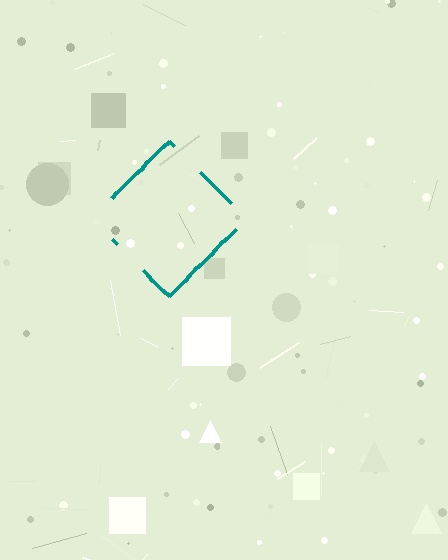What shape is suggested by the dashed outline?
The dashed outline suggests a diamond.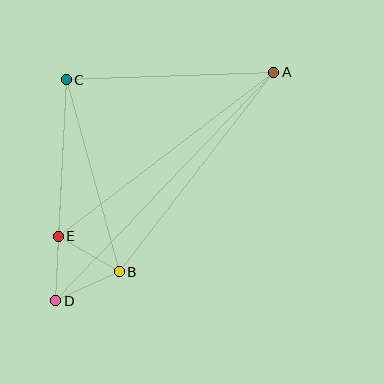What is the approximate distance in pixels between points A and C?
The distance between A and C is approximately 207 pixels.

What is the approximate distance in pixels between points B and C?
The distance between B and C is approximately 199 pixels.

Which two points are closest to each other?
Points D and E are closest to each other.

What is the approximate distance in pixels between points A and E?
The distance between A and E is approximately 271 pixels.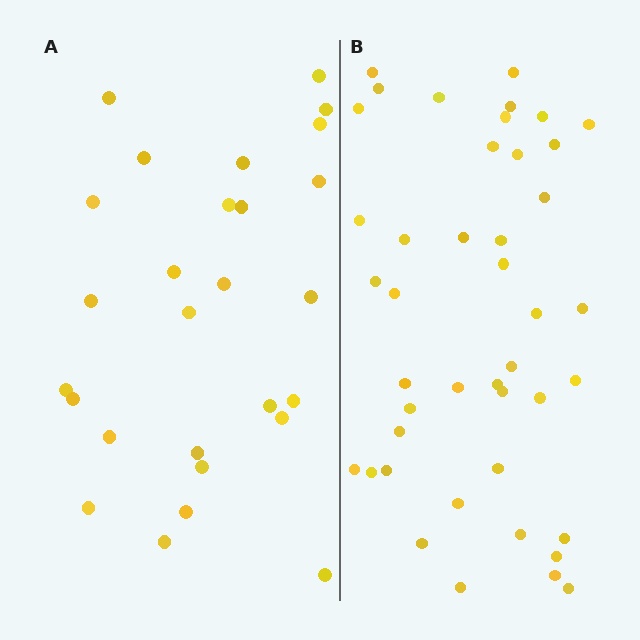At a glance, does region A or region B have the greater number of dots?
Region B (the right region) has more dots.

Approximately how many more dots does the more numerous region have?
Region B has approximately 15 more dots than region A.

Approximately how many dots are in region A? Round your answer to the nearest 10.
About 30 dots. (The exact count is 27, which rounds to 30.)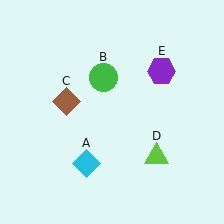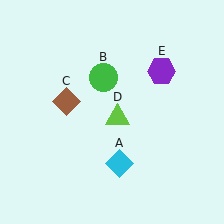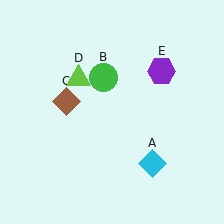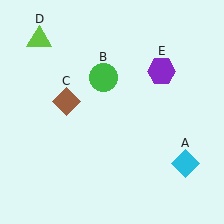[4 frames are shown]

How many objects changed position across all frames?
2 objects changed position: cyan diamond (object A), lime triangle (object D).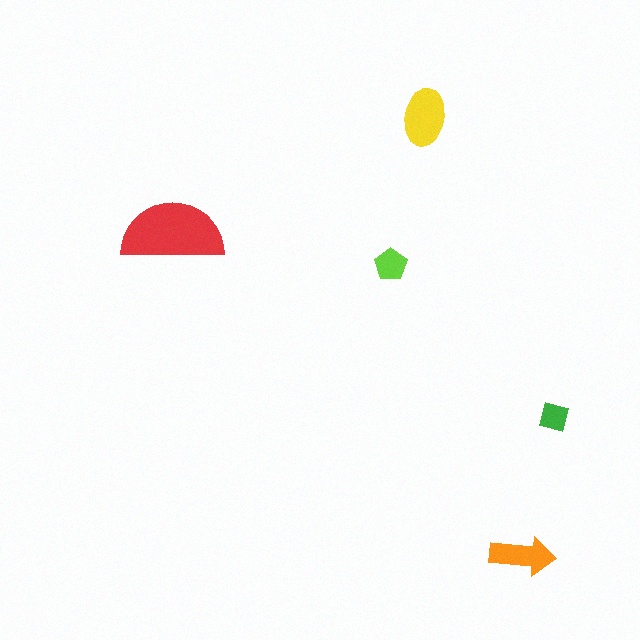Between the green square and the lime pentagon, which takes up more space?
The lime pentagon.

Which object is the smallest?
The green square.